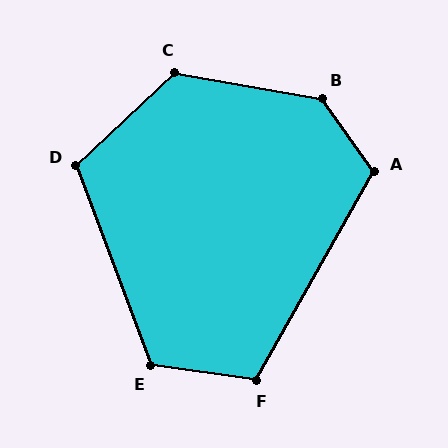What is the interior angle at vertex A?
Approximately 115 degrees (obtuse).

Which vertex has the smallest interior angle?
F, at approximately 112 degrees.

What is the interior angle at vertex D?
Approximately 113 degrees (obtuse).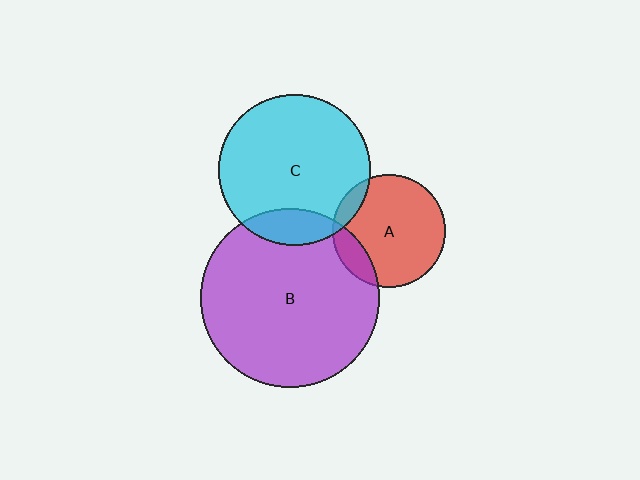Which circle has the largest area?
Circle B (purple).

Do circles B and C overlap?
Yes.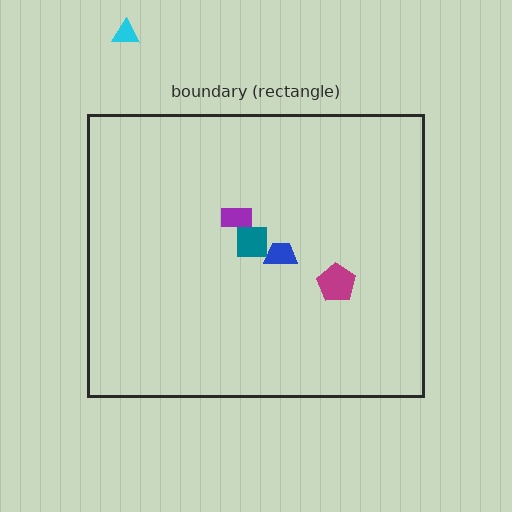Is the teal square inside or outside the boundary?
Inside.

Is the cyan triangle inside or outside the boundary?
Outside.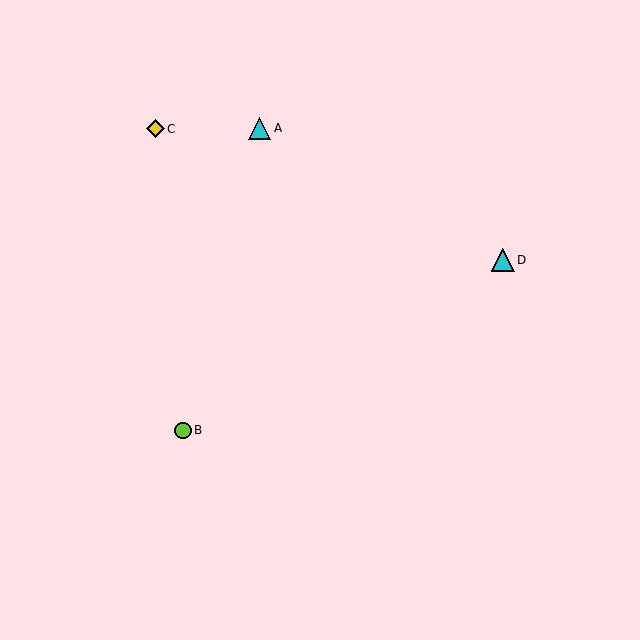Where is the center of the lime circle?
The center of the lime circle is at (183, 430).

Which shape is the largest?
The cyan triangle (labeled D) is the largest.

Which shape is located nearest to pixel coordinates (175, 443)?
The lime circle (labeled B) at (183, 430) is nearest to that location.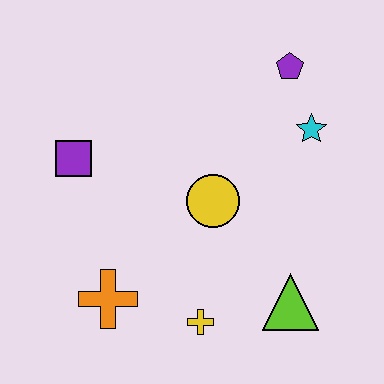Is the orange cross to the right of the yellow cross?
No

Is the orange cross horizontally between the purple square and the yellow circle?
Yes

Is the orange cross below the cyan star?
Yes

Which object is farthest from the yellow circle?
The purple pentagon is farthest from the yellow circle.